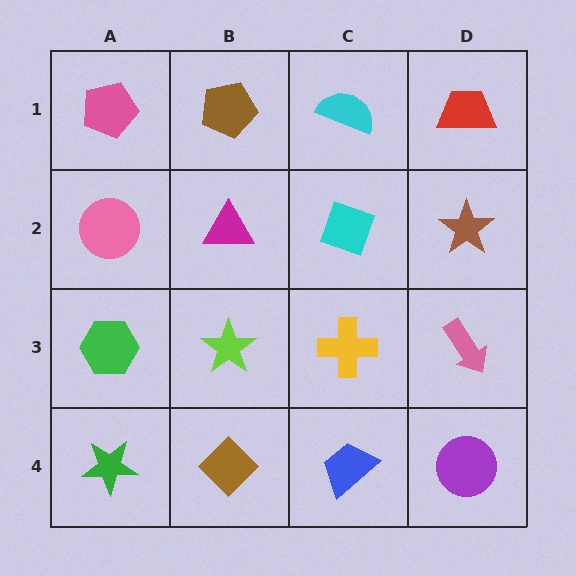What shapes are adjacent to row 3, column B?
A magenta triangle (row 2, column B), a brown diamond (row 4, column B), a green hexagon (row 3, column A), a yellow cross (row 3, column C).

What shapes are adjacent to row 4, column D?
A pink arrow (row 3, column D), a blue trapezoid (row 4, column C).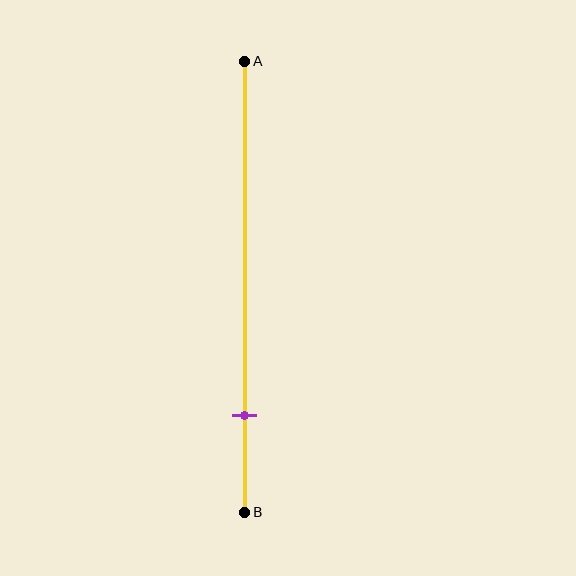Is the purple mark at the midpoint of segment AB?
No, the mark is at about 80% from A, not at the 50% midpoint.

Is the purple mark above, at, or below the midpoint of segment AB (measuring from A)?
The purple mark is below the midpoint of segment AB.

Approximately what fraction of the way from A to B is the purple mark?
The purple mark is approximately 80% of the way from A to B.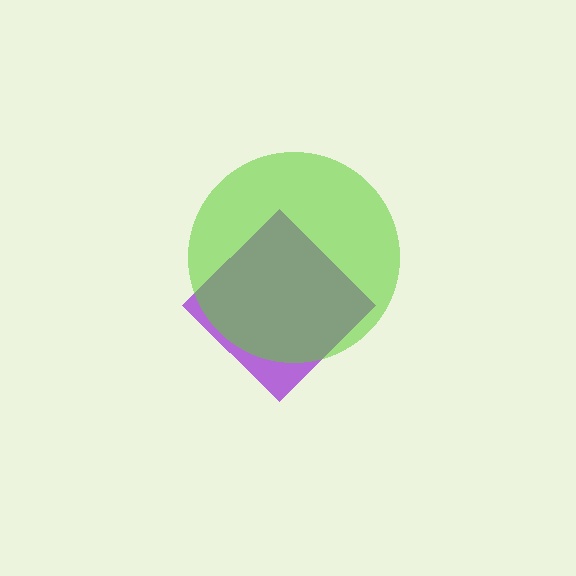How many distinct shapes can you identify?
There are 2 distinct shapes: a purple diamond, a lime circle.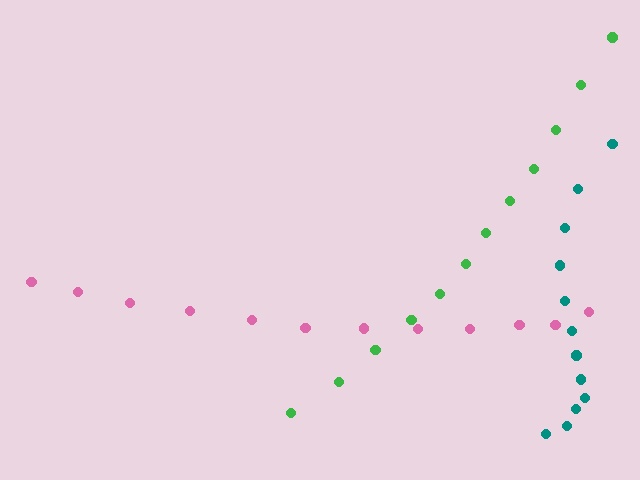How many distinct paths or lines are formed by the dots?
There are 3 distinct paths.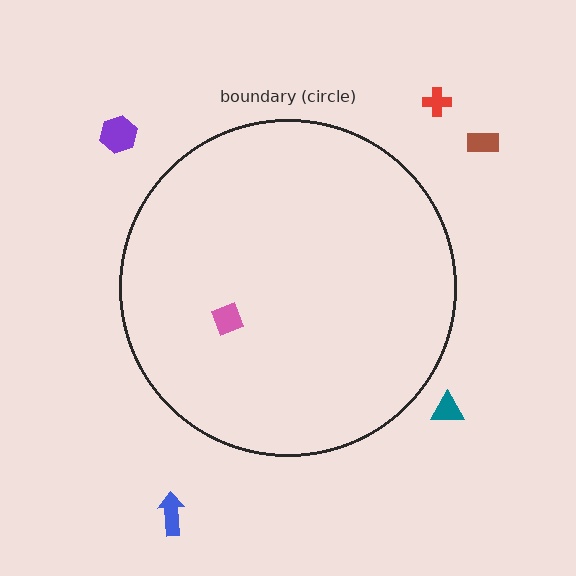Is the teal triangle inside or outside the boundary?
Outside.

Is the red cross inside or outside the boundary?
Outside.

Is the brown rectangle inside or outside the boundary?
Outside.